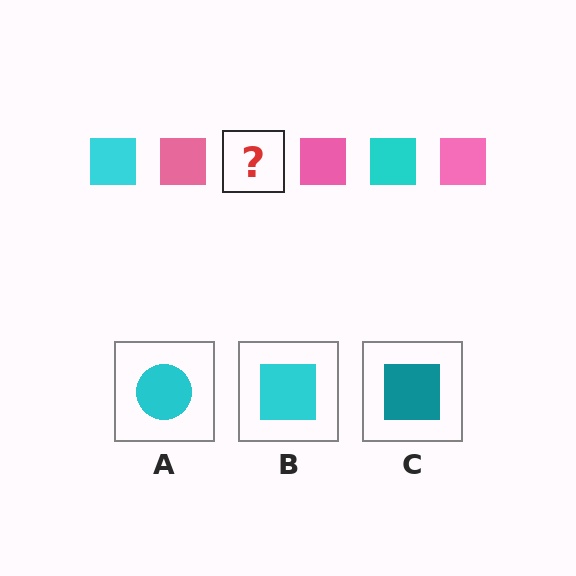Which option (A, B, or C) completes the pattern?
B.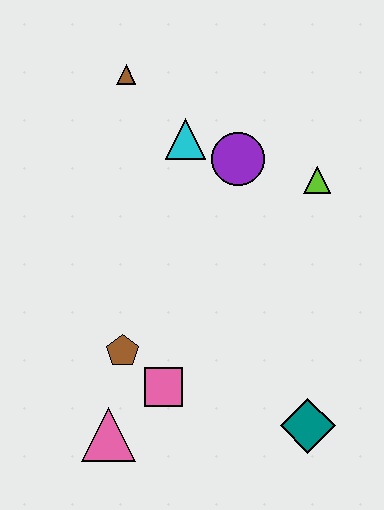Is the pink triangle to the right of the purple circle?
No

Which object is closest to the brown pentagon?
The pink square is closest to the brown pentagon.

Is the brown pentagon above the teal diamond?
Yes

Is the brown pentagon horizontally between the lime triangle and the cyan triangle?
No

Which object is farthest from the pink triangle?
The brown triangle is farthest from the pink triangle.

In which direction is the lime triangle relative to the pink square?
The lime triangle is above the pink square.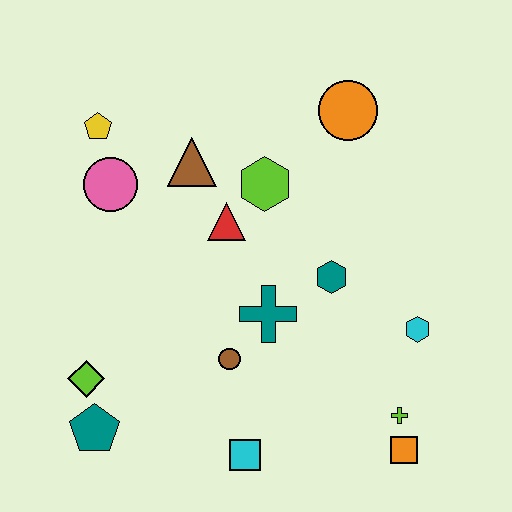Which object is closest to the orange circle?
The lime hexagon is closest to the orange circle.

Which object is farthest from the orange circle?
The teal pentagon is farthest from the orange circle.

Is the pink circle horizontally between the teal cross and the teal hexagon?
No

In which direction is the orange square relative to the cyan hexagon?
The orange square is below the cyan hexagon.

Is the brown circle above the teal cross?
No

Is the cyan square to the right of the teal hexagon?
No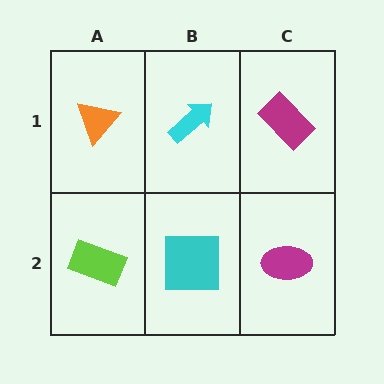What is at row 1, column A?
An orange triangle.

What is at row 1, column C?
A magenta rectangle.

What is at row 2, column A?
A lime rectangle.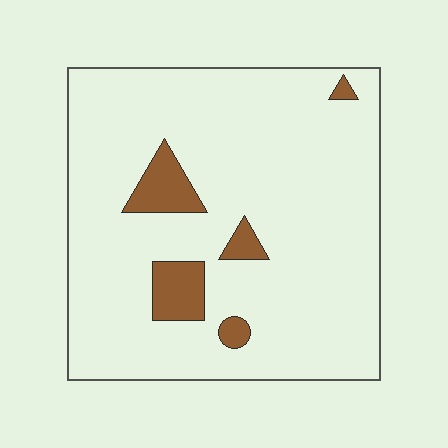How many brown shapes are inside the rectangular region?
5.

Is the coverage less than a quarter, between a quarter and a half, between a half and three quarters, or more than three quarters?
Less than a quarter.